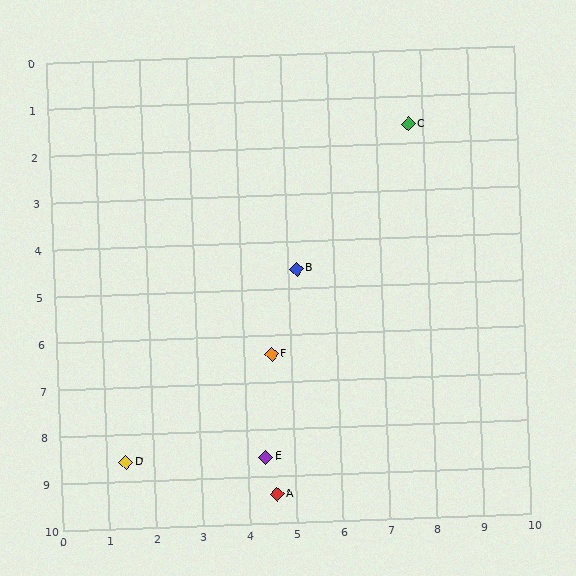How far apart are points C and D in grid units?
Points C and D are about 9.4 grid units apart.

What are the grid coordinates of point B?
Point B is at approximately (5.2, 4.6).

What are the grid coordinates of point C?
Point C is at approximately (7.7, 1.6).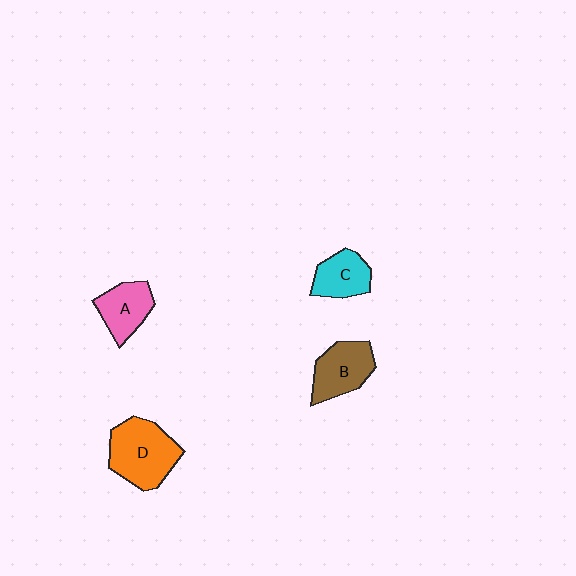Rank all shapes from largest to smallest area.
From largest to smallest: D (orange), B (brown), A (pink), C (cyan).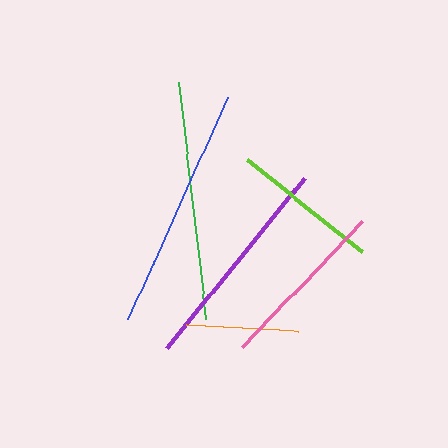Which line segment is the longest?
The blue line is the longest at approximately 244 pixels.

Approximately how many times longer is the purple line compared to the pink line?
The purple line is approximately 1.3 times the length of the pink line.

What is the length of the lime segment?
The lime segment is approximately 146 pixels long.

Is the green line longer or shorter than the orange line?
The green line is longer than the orange line.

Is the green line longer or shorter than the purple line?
The green line is longer than the purple line.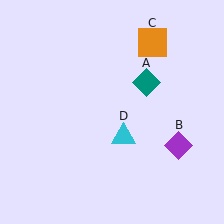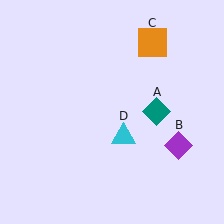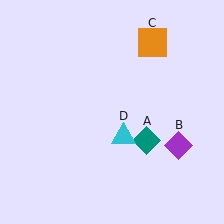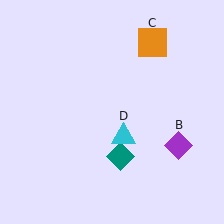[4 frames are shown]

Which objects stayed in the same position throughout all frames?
Purple diamond (object B) and orange square (object C) and cyan triangle (object D) remained stationary.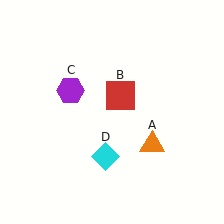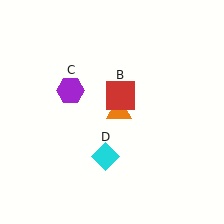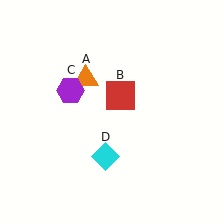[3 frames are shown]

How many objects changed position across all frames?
1 object changed position: orange triangle (object A).